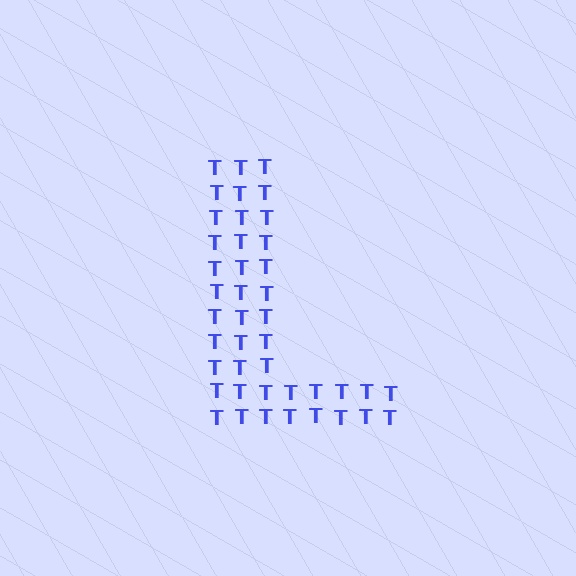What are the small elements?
The small elements are letter T's.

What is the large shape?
The large shape is the letter L.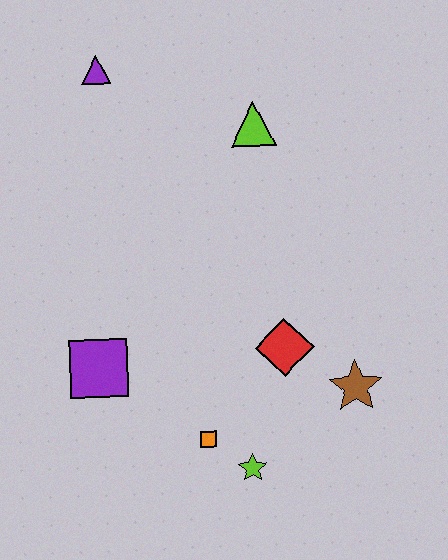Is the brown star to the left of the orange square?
No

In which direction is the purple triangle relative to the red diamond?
The purple triangle is above the red diamond.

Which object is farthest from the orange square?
The purple triangle is farthest from the orange square.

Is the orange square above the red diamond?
No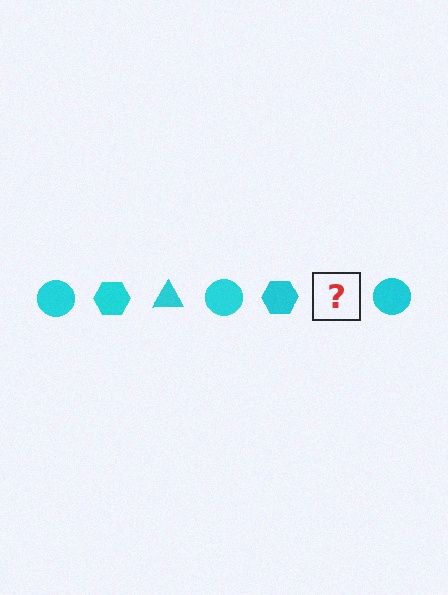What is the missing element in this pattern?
The missing element is a cyan triangle.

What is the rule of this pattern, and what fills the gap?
The rule is that the pattern cycles through circle, hexagon, triangle shapes in cyan. The gap should be filled with a cyan triangle.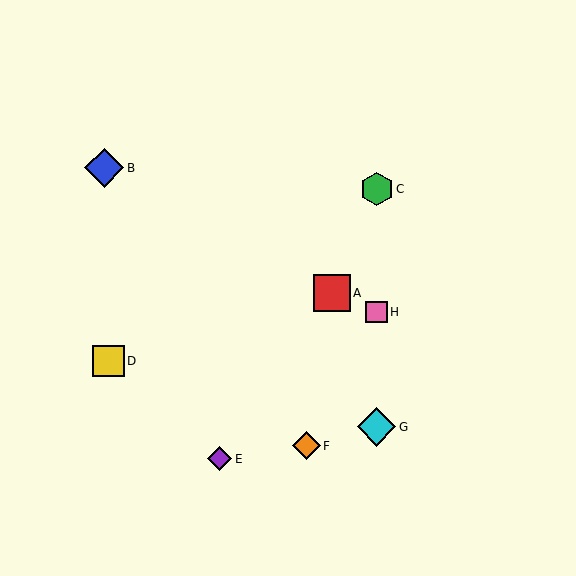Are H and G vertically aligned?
Yes, both are at x≈377.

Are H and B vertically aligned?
No, H is at x≈377 and B is at x≈104.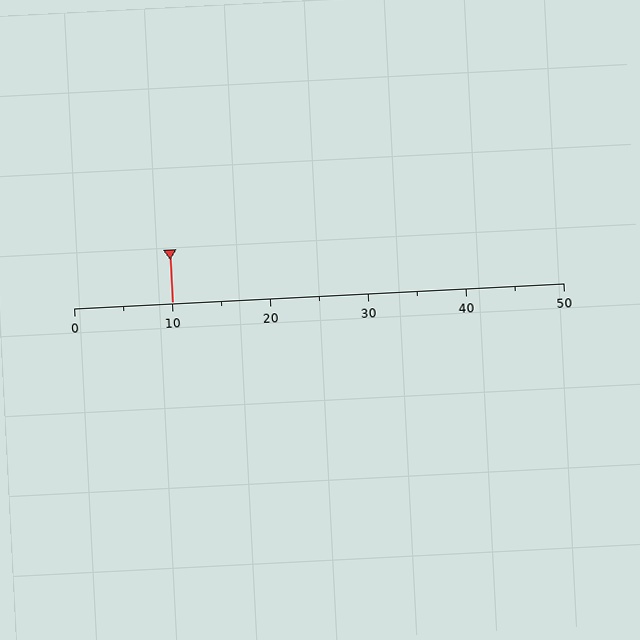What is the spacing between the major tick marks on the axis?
The major ticks are spaced 10 apart.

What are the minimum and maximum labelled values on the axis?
The axis runs from 0 to 50.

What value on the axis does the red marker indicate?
The marker indicates approximately 10.